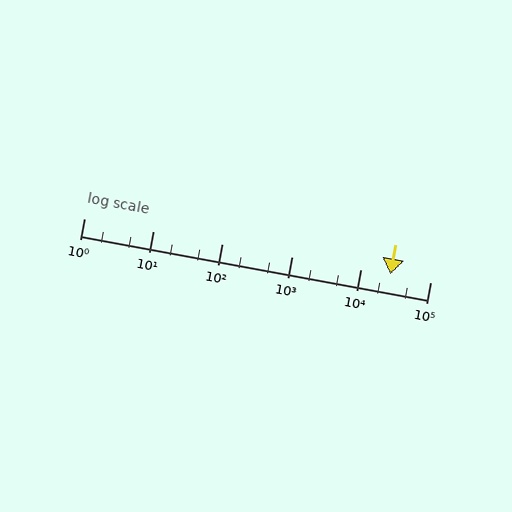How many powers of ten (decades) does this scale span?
The scale spans 5 decades, from 1 to 100000.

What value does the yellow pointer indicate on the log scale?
The pointer indicates approximately 27000.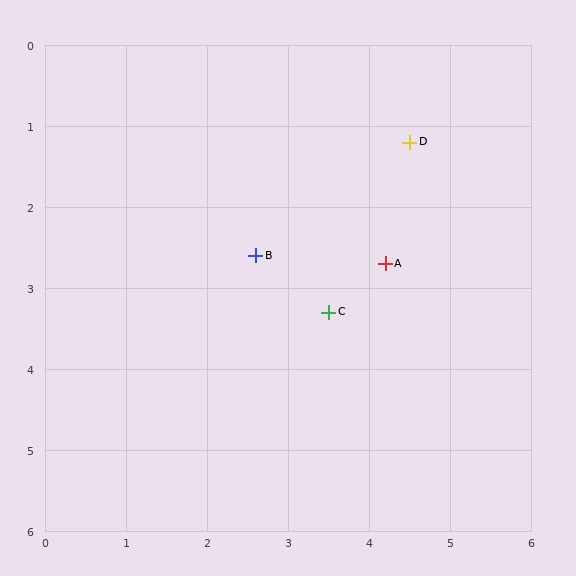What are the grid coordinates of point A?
Point A is at approximately (4.2, 2.7).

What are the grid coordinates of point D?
Point D is at approximately (4.5, 1.2).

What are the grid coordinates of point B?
Point B is at approximately (2.6, 2.6).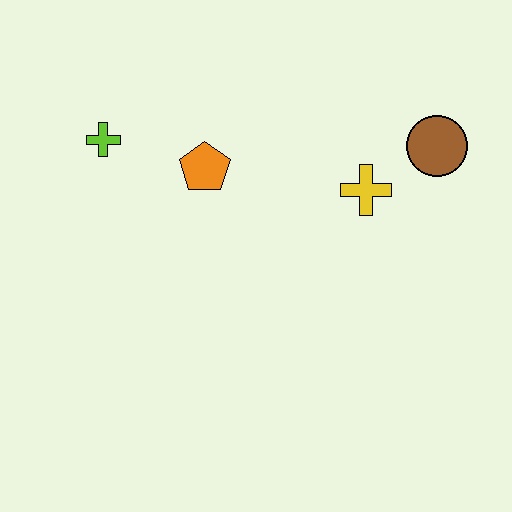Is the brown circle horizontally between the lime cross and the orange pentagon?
No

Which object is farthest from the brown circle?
The lime cross is farthest from the brown circle.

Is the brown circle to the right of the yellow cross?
Yes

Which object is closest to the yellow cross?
The brown circle is closest to the yellow cross.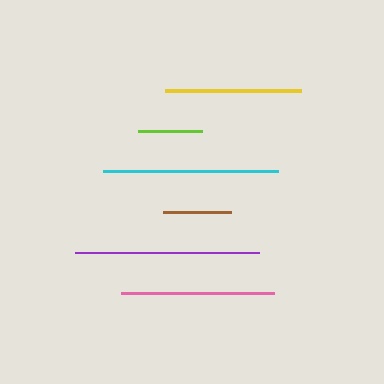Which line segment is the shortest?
The lime line is the shortest at approximately 64 pixels.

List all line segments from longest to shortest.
From longest to shortest: purple, cyan, pink, yellow, brown, lime.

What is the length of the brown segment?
The brown segment is approximately 68 pixels long.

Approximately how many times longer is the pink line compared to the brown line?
The pink line is approximately 2.3 times the length of the brown line.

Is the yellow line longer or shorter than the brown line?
The yellow line is longer than the brown line.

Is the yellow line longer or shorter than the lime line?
The yellow line is longer than the lime line.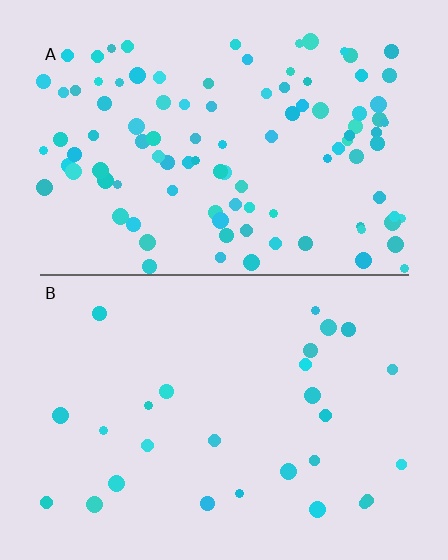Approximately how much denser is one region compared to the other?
Approximately 3.8× — region A over region B.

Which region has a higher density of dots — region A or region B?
A (the top).